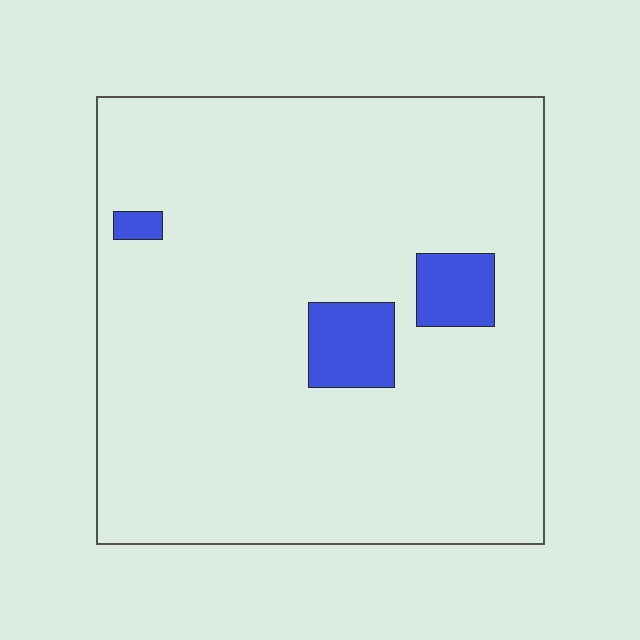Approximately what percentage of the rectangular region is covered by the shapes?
Approximately 5%.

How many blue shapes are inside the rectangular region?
3.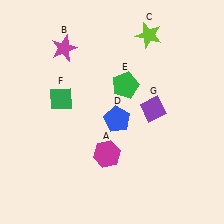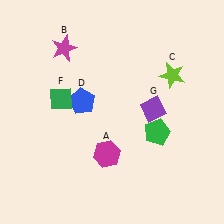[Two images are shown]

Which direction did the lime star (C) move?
The lime star (C) moved down.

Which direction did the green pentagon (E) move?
The green pentagon (E) moved down.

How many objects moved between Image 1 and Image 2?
3 objects moved between the two images.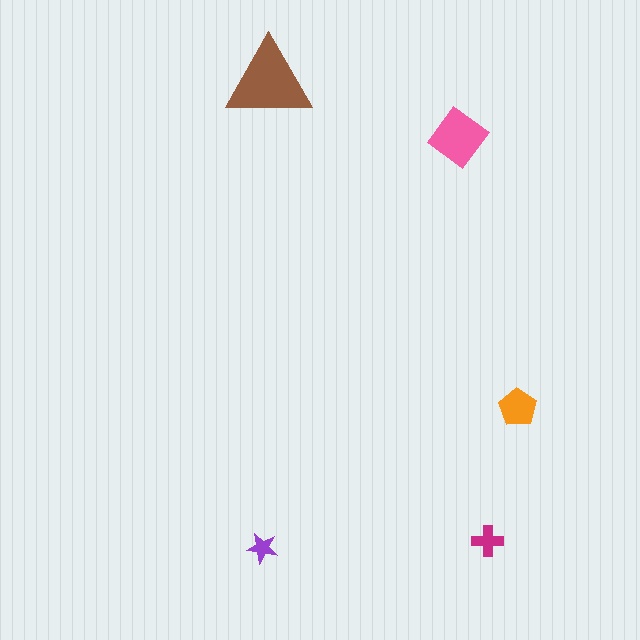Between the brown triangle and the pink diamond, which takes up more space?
The brown triangle.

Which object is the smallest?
The purple star.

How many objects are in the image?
There are 5 objects in the image.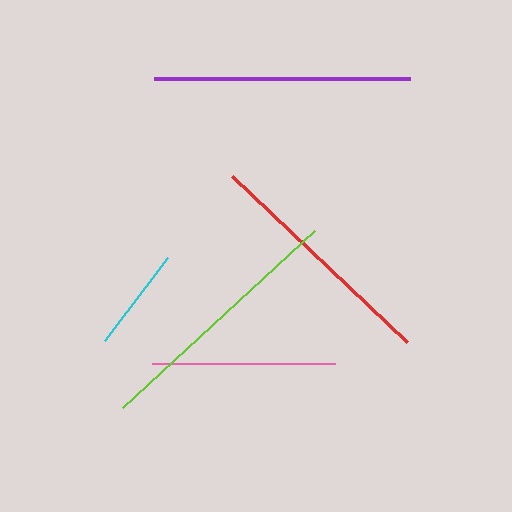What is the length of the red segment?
The red segment is approximately 241 pixels long.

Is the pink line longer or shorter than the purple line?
The purple line is longer than the pink line.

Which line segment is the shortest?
The cyan line is the shortest at approximately 105 pixels.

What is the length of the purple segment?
The purple segment is approximately 255 pixels long.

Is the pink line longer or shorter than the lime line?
The lime line is longer than the pink line.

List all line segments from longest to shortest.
From longest to shortest: lime, purple, red, pink, cyan.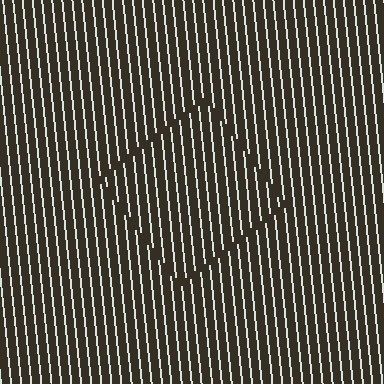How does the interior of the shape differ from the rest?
The interior of the shape contains the same grating, shifted by half a period — the contour is defined by the phase discontinuity where line-ends from the inner and outer gratings abut.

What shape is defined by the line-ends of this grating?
An illusory square. The interior of the shape contains the same grating, shifted by half a period — the contour is defined by the phase discontinuity where line-ends from the inner and outer gratings abut.